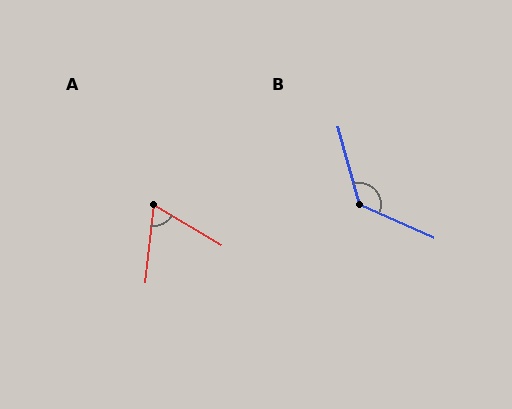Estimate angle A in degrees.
Approximately 66 degrees.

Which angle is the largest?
B, at approximately 129 degrees.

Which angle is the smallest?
A, at approximately 66 degrees.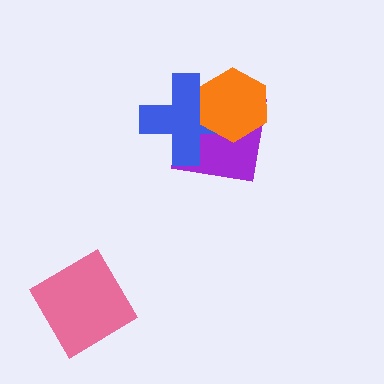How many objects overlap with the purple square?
2 objects overlap with the purple square.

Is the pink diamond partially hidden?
No, no other shape covers it.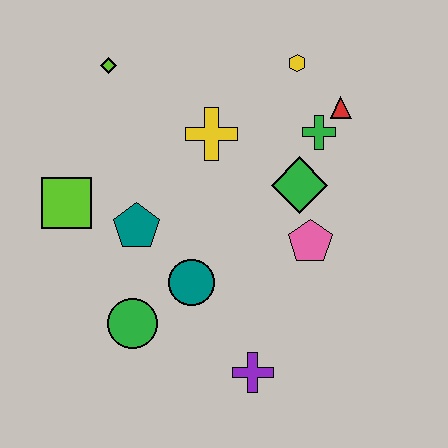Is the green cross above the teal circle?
Yes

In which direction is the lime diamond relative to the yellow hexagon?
The lime diamond is to the left of the yellow hexagon.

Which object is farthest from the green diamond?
The lime square is farthest from the green diamond.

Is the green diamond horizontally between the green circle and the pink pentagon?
Yes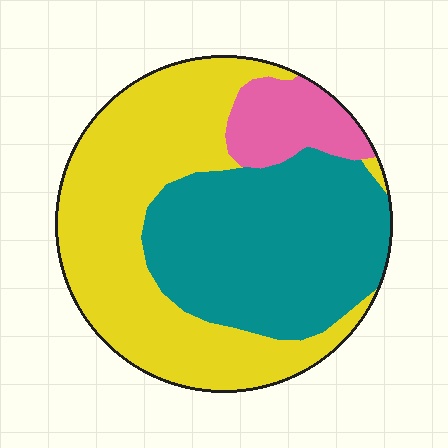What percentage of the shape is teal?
Teal takes up between a quarter and a half of the shape.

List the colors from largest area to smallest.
From largest to smallest: yellow, teal, pink.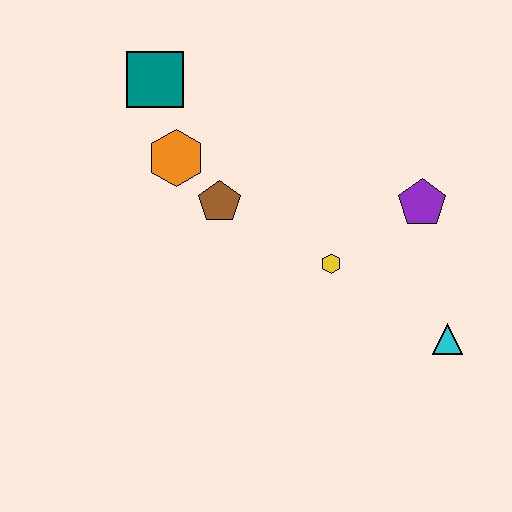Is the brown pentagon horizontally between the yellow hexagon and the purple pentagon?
No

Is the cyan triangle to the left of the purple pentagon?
No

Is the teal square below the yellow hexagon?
No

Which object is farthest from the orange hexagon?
The cyan triangle is farthest from the orange hexagon.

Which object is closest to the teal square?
The orange hexagon is closest to the teal square.